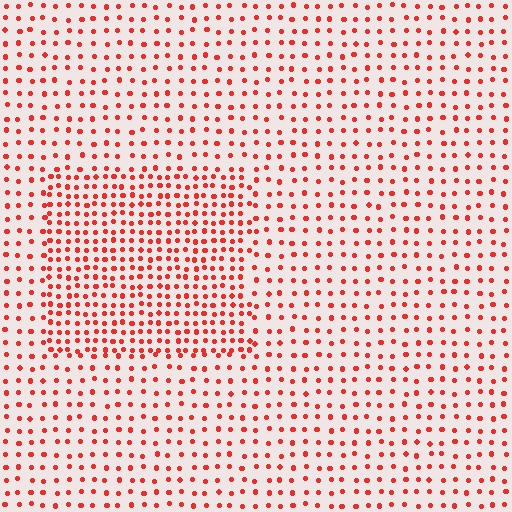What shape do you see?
I see a rectangle.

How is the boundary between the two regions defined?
The boundary is defined by a change in element density (approximately 1.9x ratio). All elements are the same color, size, and shape.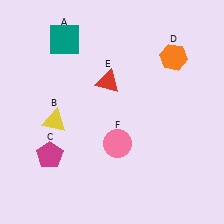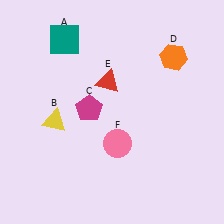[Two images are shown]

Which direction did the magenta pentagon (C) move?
The magenta pentagon (C) moved up.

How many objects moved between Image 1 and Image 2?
1 object moved between the two images.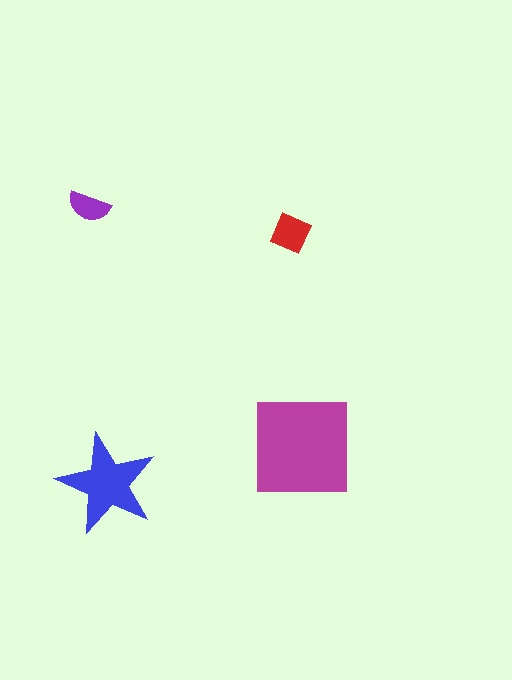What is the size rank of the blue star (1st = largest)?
2nd.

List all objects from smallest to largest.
The purple semicircle, the red diamond, the blue star, the magenta square.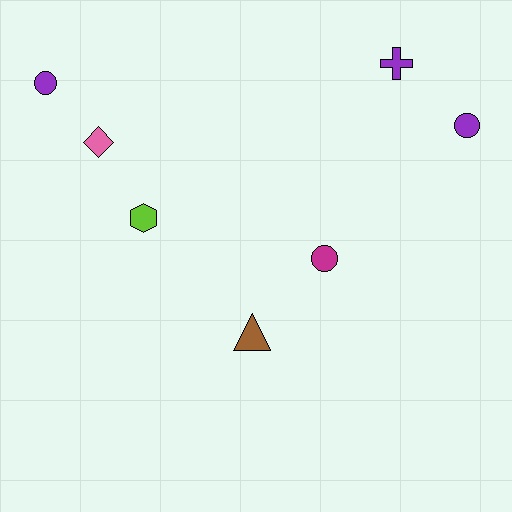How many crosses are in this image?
There is 1 cross.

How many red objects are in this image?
There are no red objects.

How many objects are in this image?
There are 7 objects.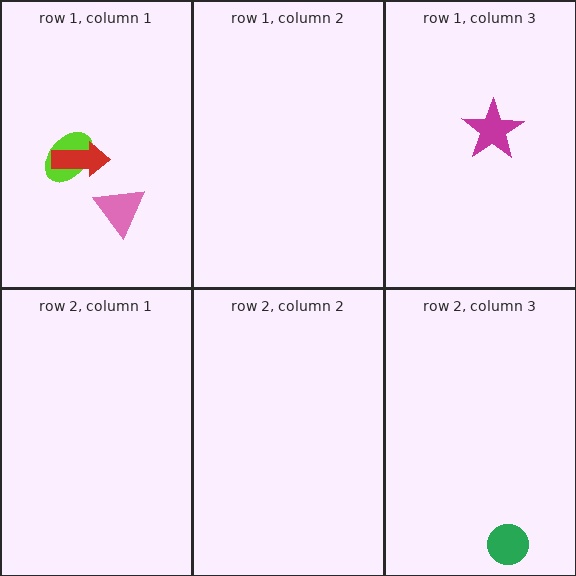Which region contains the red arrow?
The row 1, column 1 region.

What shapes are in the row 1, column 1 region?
The lime ellipse, the pink triangle, the red arrow.